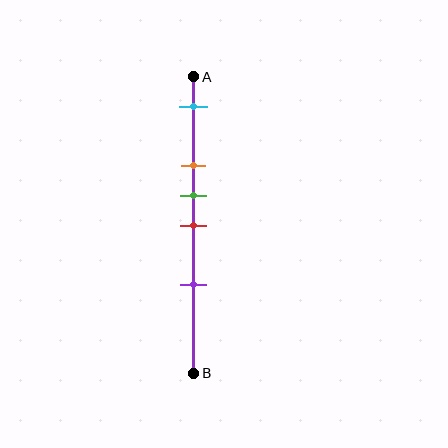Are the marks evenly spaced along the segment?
No, the marks are not evenly spaced.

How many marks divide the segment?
There are 5 marks dividing the segment.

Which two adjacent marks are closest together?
The green and red marks are the closest adjacent pair.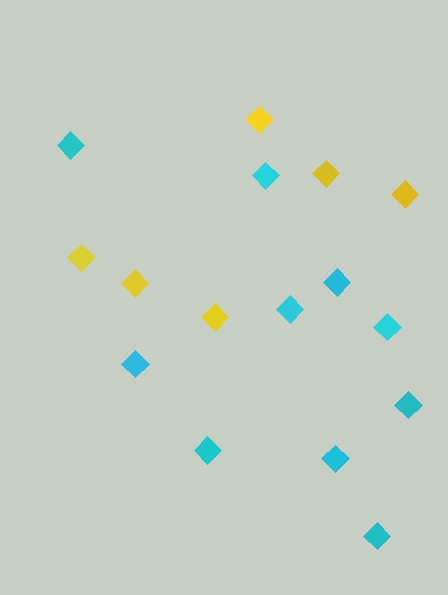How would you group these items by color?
There are 2 groups: one group of cyan diamonds (10) and one group of yellow diamonds (6).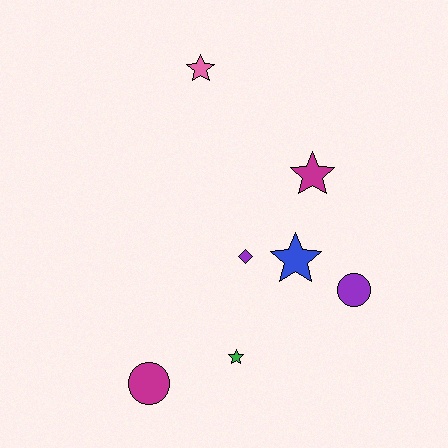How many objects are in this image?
There are 7 objects.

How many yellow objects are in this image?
There are no yellow objects.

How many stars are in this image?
There are 4 stars.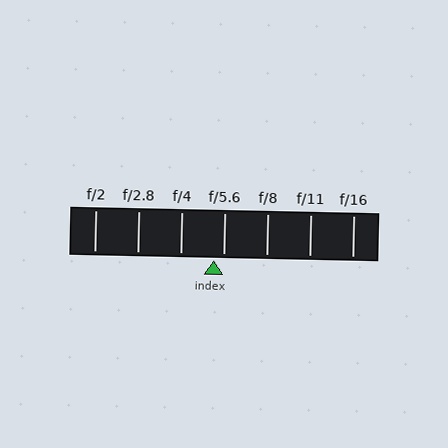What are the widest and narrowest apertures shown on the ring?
The widest aperture shown is f/2 and the narrowest is f/16.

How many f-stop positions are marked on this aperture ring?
There are 7 f-stop positions marked.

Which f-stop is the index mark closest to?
The index mark is closest to f/5.6.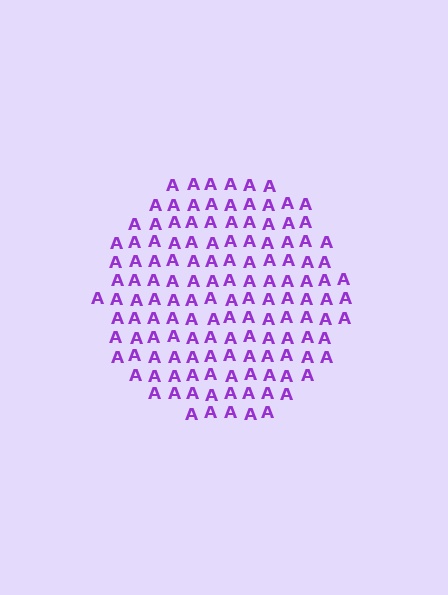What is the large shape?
The large shape is a circle.